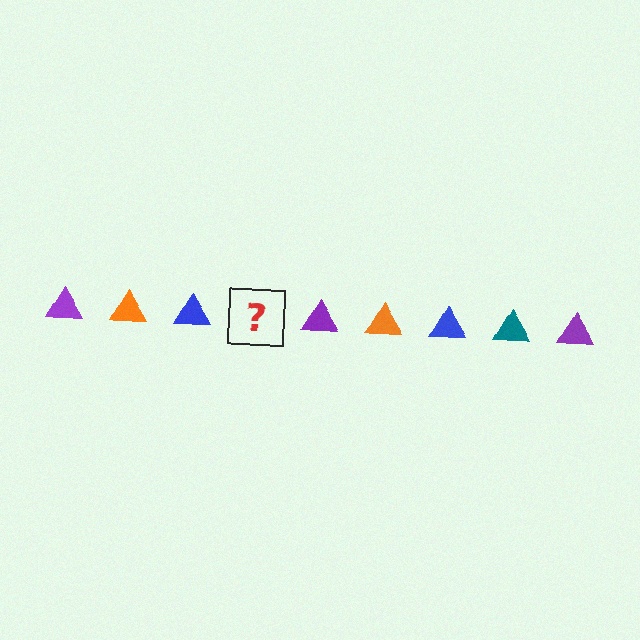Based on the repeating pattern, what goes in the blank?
The blank should be a teal triangle.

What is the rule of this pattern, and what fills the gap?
The rule is that the pattern cycles through purple, orange, blue, teal triangles. The gap should be filled with a teal triangle.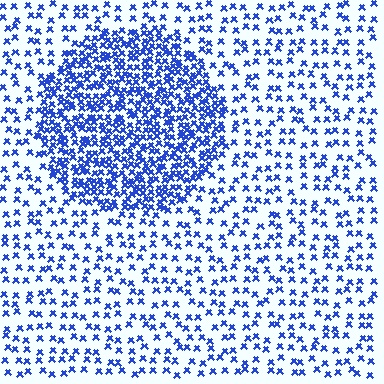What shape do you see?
I see a circle.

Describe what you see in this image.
The image contains small blue elements arranged at two different densities. A circle-shaped region is visible where the elements are more densely packed than the surrounding area.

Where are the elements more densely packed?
The elements are more densely packed inside the circle boundary.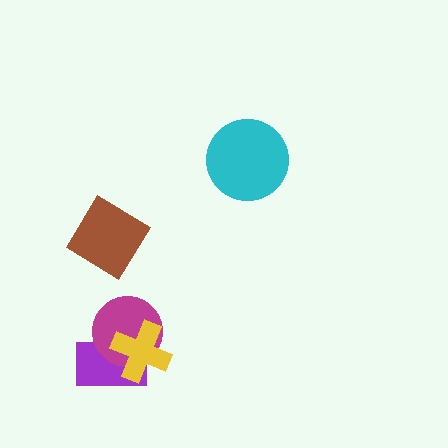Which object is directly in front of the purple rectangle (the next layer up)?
The magenta circle is directly in front of the purple rectangle.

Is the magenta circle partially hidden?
Yes, it is partially covered by another shape.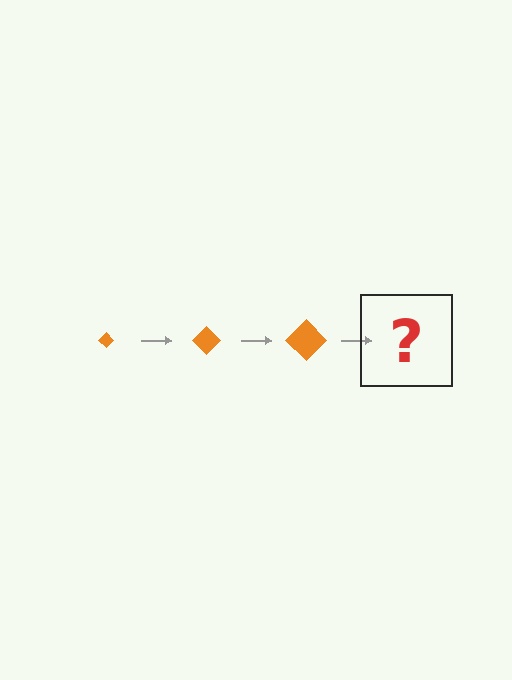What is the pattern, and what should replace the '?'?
The pattern is that the diamond gets progressively larger each step. The '?' should be an orange diamond, larger than the previous one.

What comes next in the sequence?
The next element should be an orange diamond, larger than the previous one.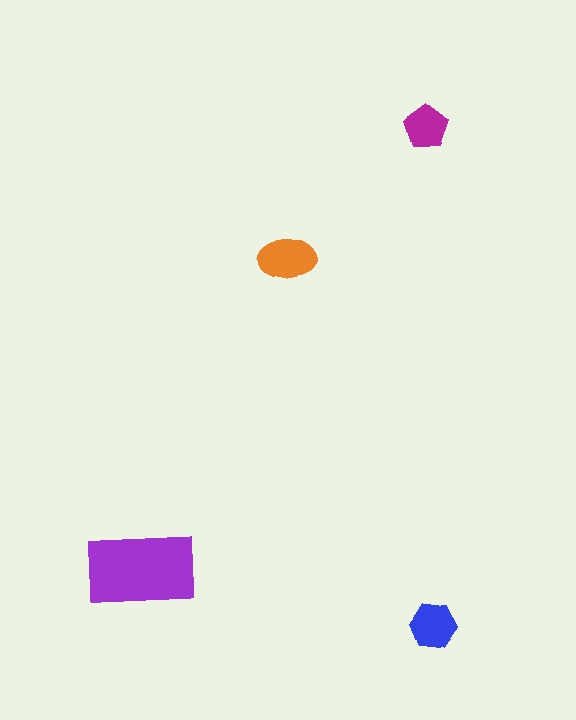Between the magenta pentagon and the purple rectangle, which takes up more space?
The purple rectangle.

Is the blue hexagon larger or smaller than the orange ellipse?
Smaller.